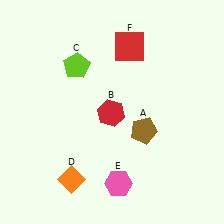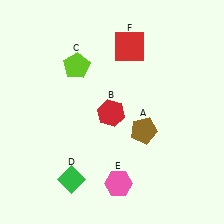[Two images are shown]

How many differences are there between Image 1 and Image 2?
There is 1 difference between the two images.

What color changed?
The diamond (D) changed from orange in Image 1 to green in Image 2.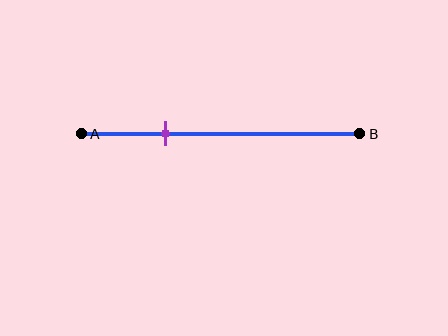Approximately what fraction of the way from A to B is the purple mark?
The purple mark is approximately 30% of the way from A to B.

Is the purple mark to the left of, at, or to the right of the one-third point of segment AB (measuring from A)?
The purple mark is approximately at the one-third point of segment AB.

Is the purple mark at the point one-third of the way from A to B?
Yes, the mark is approximately at the one-third point.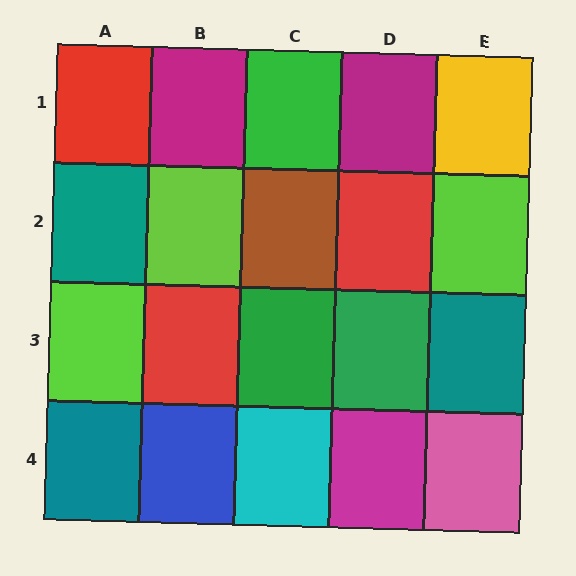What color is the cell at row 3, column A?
Lime.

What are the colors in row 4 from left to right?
Teal, blue, cyan, magenta, pink.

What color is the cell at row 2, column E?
Lime.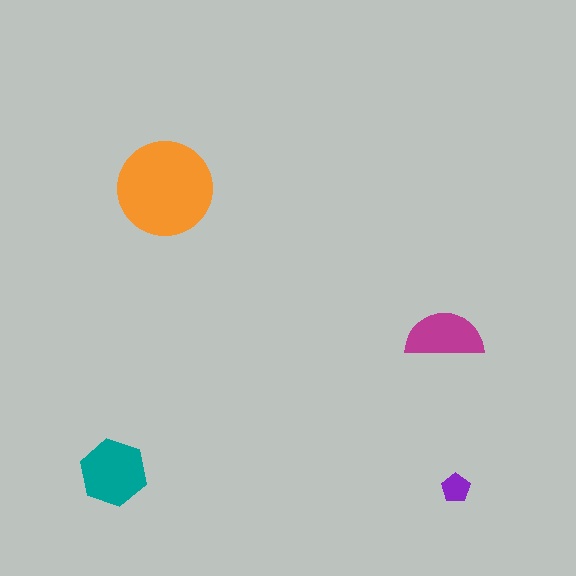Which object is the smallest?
The purple pentagon.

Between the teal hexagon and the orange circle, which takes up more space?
The orange circle.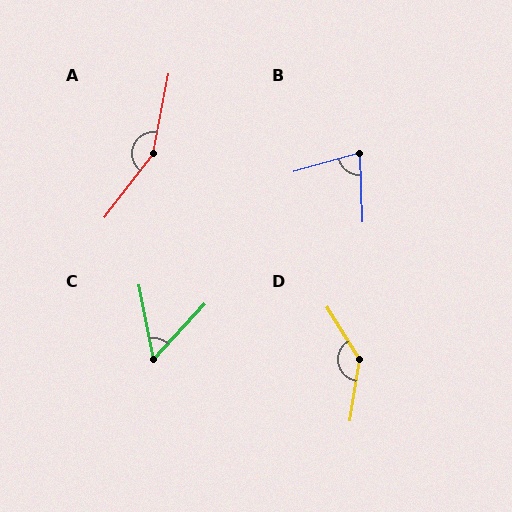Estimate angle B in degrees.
Approximately 76 degrees.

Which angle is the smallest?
C, at approximately 55 degrees.